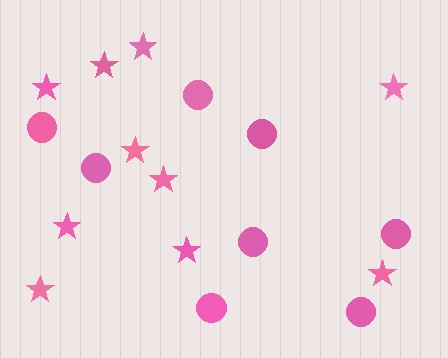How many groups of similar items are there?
There are 2 groups: one group of stars (10) and one group of circles (8).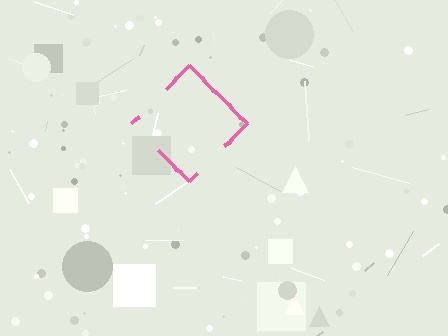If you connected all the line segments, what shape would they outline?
They would outline a diamond.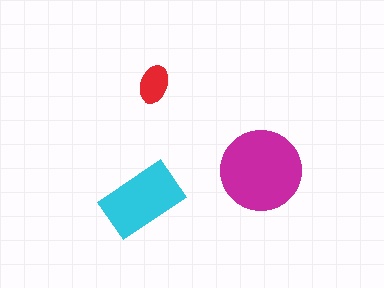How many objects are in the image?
There are 3 objects in the image.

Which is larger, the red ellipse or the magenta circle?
The magenta circle.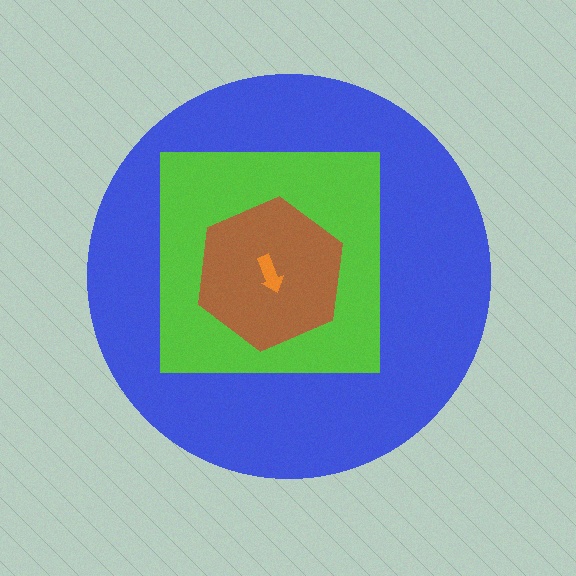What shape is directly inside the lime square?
The brown hexagon.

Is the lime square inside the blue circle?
Yes.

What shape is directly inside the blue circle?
The lime square.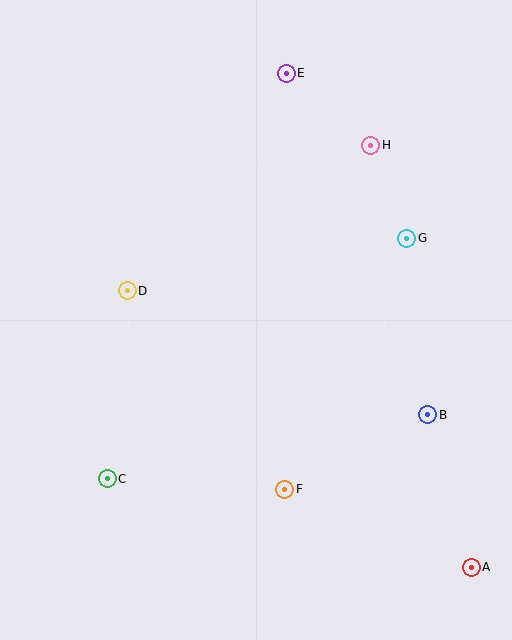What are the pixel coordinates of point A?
Point A is at (471, 567).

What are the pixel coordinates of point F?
Point F is at (285, 489).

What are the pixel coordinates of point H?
Point H is at (371, 145).